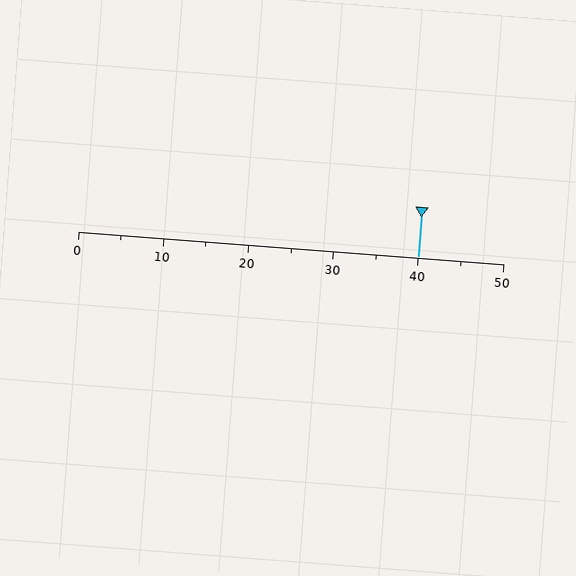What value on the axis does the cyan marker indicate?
The marker indicates approximately 40.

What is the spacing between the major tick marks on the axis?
The major ticks are spaced 10 apart.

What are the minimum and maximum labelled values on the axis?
The axis runs from 0 to 50.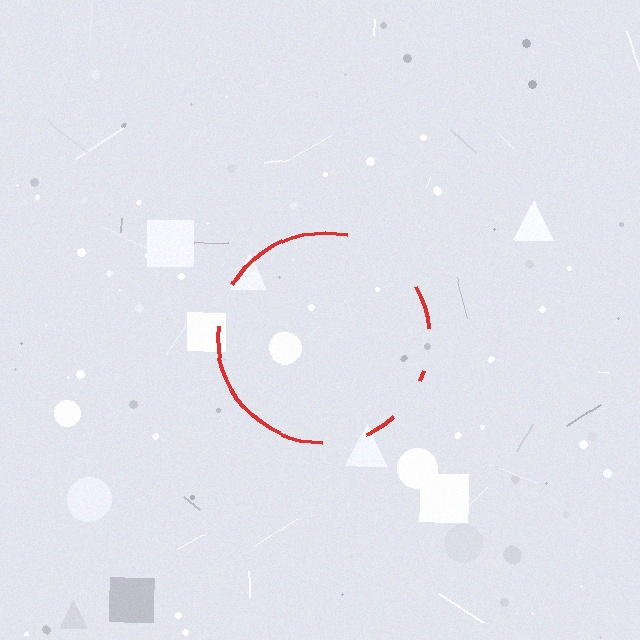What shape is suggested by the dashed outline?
The dashed outline suggests a circle.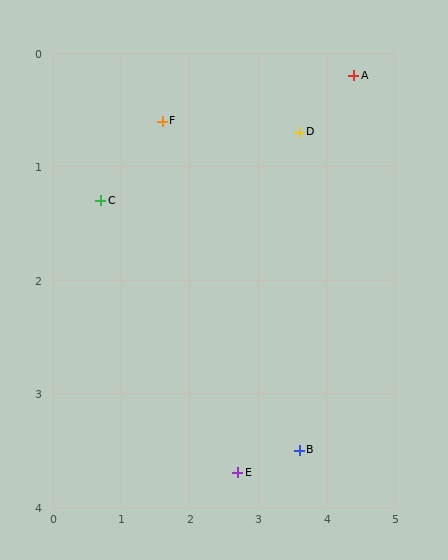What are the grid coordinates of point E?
Point E is at approximately (2.7, 3.7).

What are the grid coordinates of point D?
Point D is at approximately (3.6, 0.7).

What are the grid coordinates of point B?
Point B is at approximately (3.6, 3.5).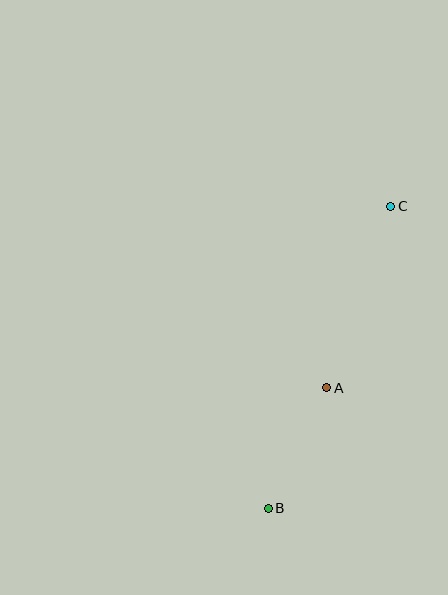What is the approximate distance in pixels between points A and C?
The distance between A and C is approximately 193 pixels.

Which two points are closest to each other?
Points A and B are closest to each other.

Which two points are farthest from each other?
Points B and C are farthest from each other.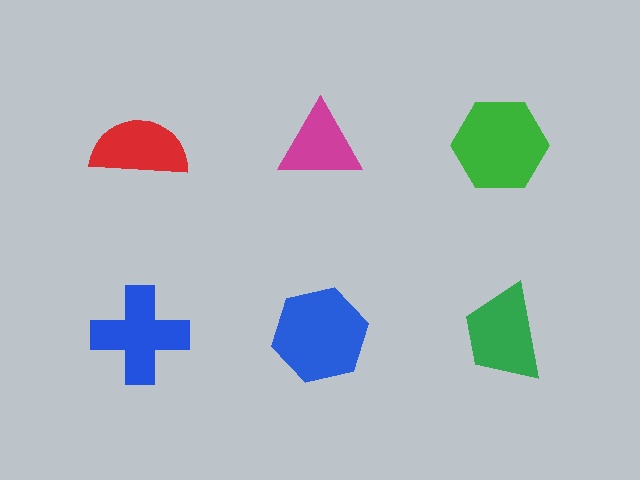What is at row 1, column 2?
A magenta triangle.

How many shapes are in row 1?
3 shapes.